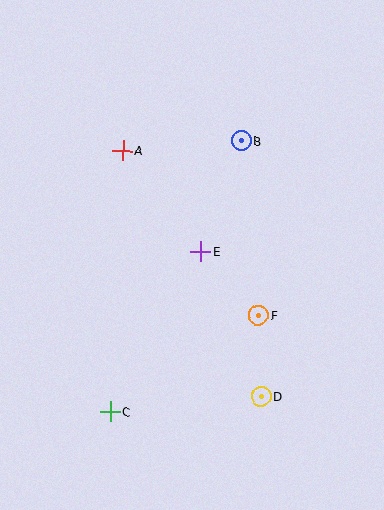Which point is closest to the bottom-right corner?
Point D is closest to the bottom-right corner.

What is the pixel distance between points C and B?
The distance between C and B is 301 pixels.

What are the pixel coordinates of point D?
Point D is at (261, 396).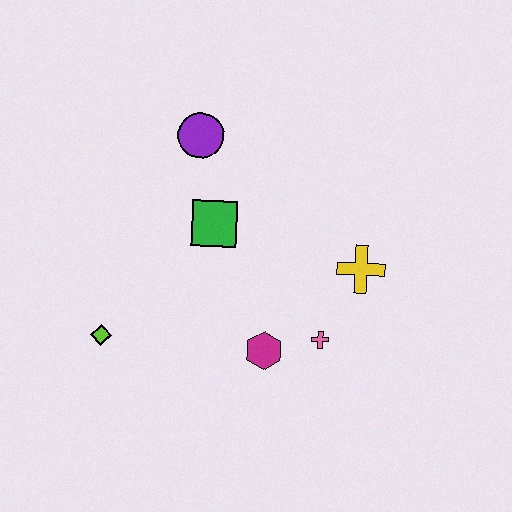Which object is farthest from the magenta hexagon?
The purple circle is farthest from the magenta hexagon.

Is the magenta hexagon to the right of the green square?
Yes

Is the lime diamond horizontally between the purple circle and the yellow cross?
No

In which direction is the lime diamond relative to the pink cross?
The lime diamond is to the left of the pink cross.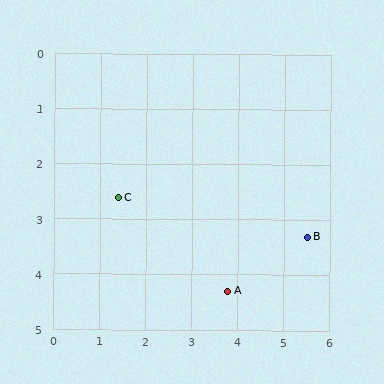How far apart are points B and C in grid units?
Points B and C are about 4.2 grid units apart.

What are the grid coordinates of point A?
Point A is at approximately (3.8, 4.3).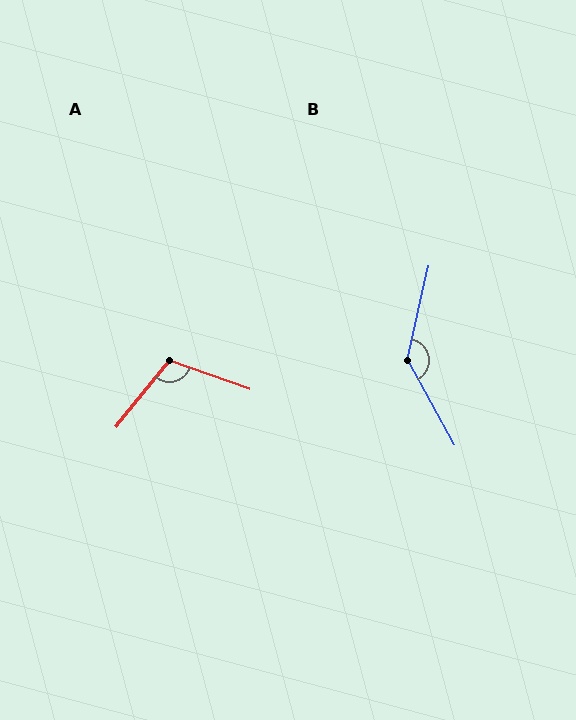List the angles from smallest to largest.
A (109°), B (138°).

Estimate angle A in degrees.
Approximately 109 degrees.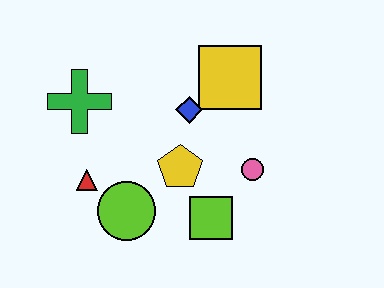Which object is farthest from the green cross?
The pink circle is farthest from the green cross.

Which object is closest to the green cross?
The red triangle is closest to the green cross.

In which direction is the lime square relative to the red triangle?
The lime square is to the right of the red triangle.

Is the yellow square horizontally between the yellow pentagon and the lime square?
No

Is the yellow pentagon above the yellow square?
No